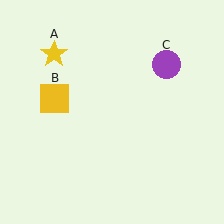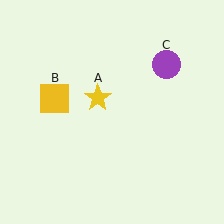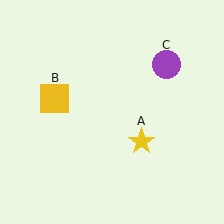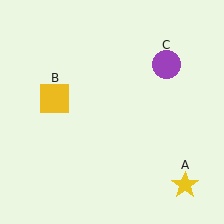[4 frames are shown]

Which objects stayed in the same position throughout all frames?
Yellow square (object B) and purple circle (object C) remained stationary.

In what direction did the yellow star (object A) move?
The yellow star (object A) moved down and to the right.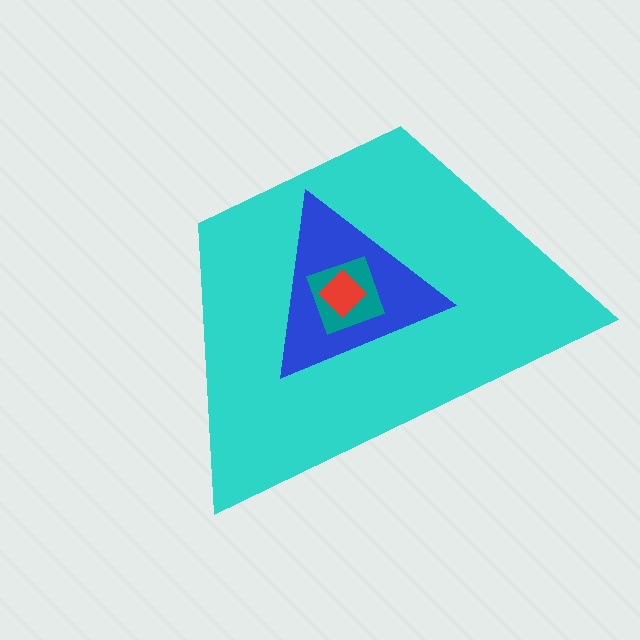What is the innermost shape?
The red diamond.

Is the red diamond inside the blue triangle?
Yes.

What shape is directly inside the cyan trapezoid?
The blue triangle.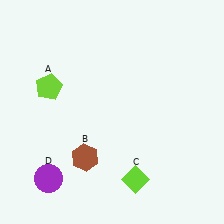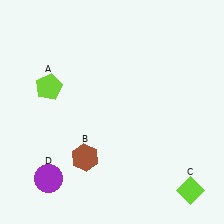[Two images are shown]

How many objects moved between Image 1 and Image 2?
1 object moved between the two images.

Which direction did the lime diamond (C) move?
The lime diamond (C) moved right.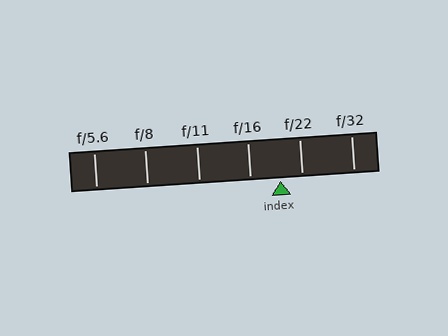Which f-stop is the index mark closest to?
The index mark is closest to f/22.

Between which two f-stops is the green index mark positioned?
The index mark is between f/16 and f/22.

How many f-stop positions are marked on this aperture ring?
There are 6 f-stop positions marked.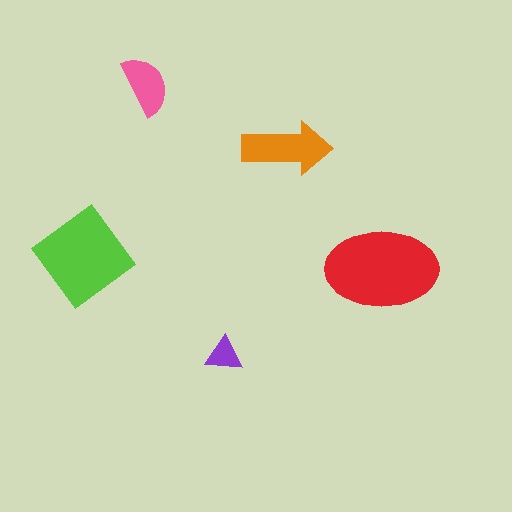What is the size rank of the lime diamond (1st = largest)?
2nd.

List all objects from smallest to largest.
The purple triangle, the pink semicircle, the orange arrow, the lime diamond, the red ellipse.